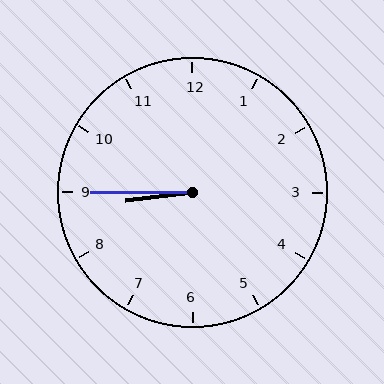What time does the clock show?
8:45.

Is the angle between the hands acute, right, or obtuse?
It is acute.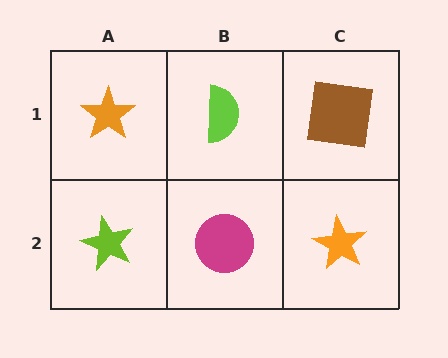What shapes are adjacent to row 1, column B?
A magenta circle (row 2, column B), an orange star (row 1, column A), a brown square (row 1, column C).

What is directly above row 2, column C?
A brown square.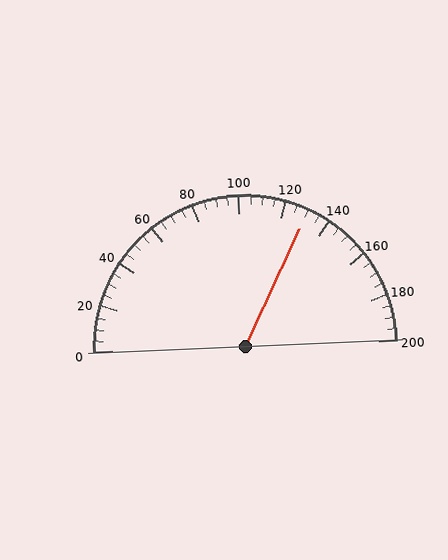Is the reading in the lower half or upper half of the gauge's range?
The reading is in the upper half of the range (0 to 200).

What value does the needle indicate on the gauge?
The needle indicates approximately 130.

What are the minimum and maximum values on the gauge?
The gauge ranges from 0 to 200.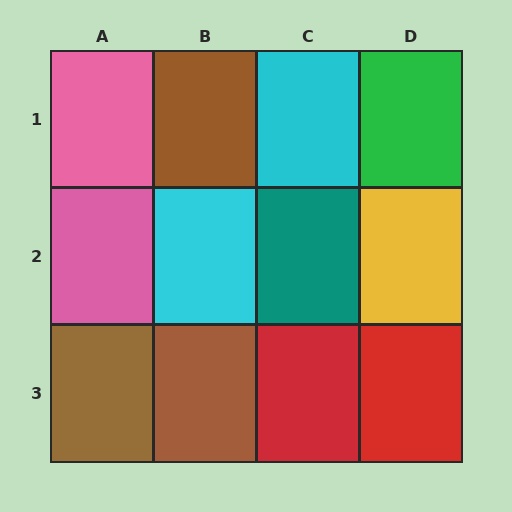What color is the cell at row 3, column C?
Red.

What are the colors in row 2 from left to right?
Pink, cyan, teal, yellow.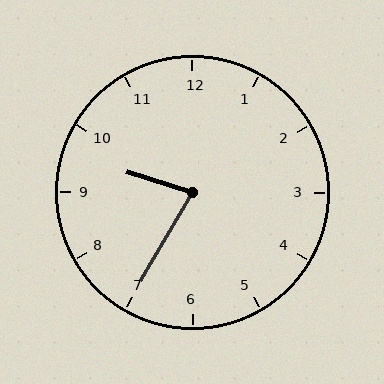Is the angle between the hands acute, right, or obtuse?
It is acute.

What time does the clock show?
9:35.